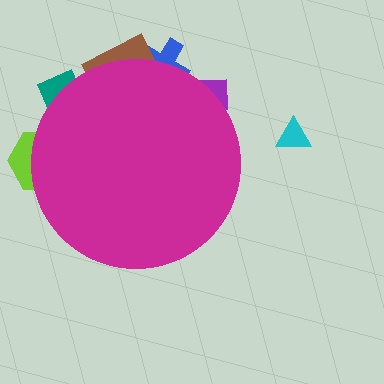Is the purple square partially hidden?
Yes, the purple square is partially hidden behind the magenta circle.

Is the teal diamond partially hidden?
Yes, the teal diamond is partially hidden behind the magenta circle.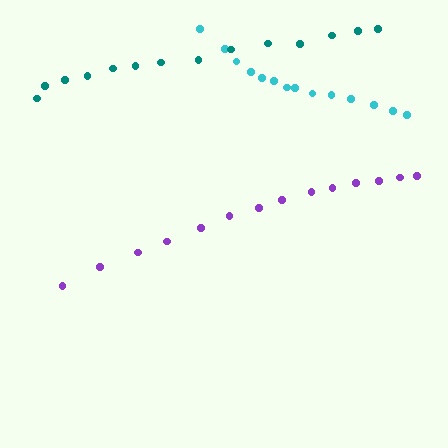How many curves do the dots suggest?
There are 3 distinct paths.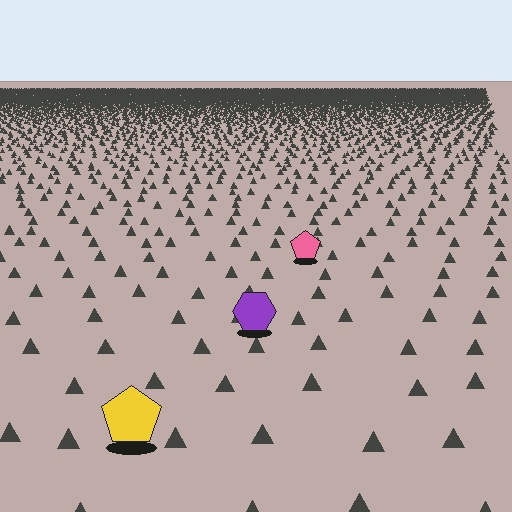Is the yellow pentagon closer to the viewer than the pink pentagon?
Yes. The yellow pentagon is closer — you can tell from the texture gradient: the ground texture is coarser near it.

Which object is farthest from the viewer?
The pink pentagon is farthest from the viewer. It appears smaller and the ground texture around it is denser.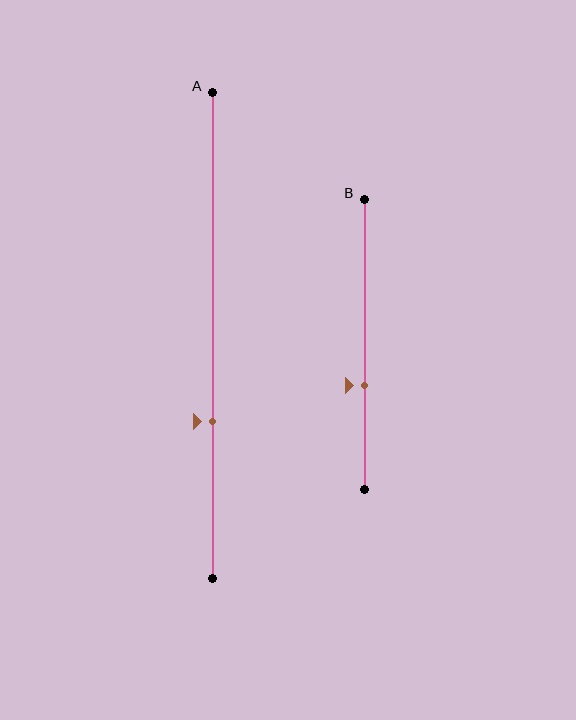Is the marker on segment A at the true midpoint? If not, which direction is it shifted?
No, the marker on segment A is shifted downward by about 18% of the segment length.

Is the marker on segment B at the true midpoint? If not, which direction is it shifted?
No, the marker on segment B is shifted downward by about 14% of the segment length.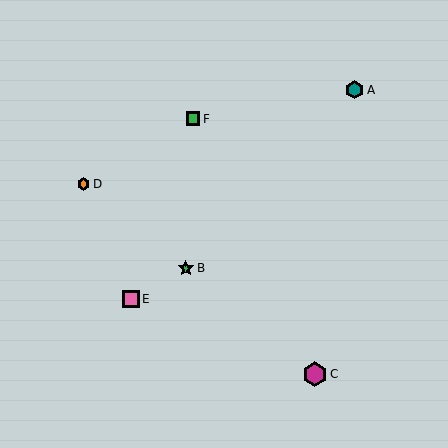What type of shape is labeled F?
Shape F is a green square.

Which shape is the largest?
The magenta hexagon (labeled C) is the largest.